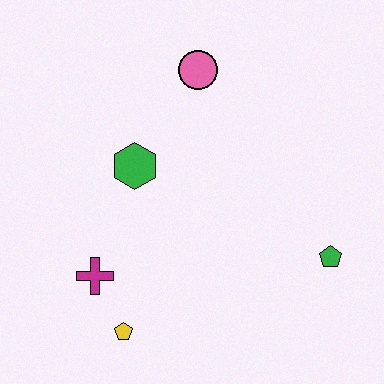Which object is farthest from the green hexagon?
The green pentagon is farthest from the green hexagon.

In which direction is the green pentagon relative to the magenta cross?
The green pentagon is to the right of the magenta cross.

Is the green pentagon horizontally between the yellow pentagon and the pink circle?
No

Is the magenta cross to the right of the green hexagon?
No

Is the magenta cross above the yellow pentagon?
Yes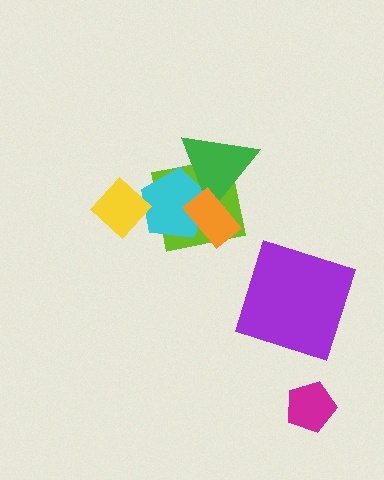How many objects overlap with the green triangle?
3 objects overlap with the green triangle.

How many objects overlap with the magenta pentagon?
0 objects overlap with the magenta pentagon.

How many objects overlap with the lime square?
3 objects overlap with the lime square.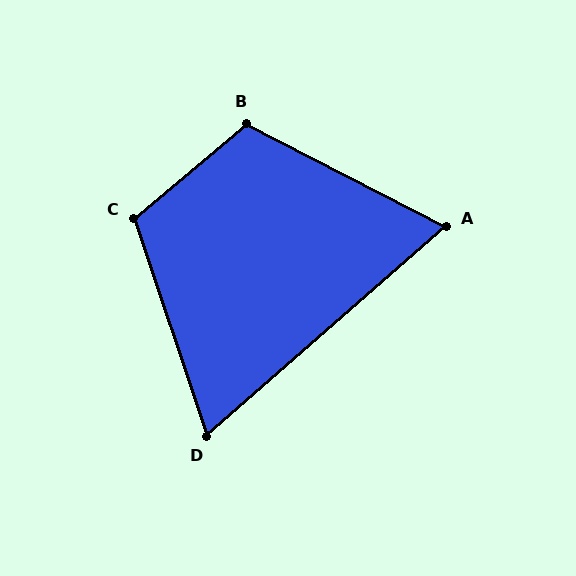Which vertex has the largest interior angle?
B, at approximately 113 degrees.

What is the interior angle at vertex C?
Approximately 112 degrees (obtuse).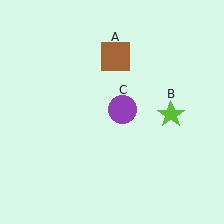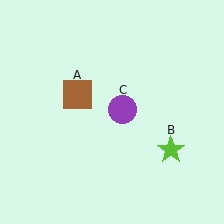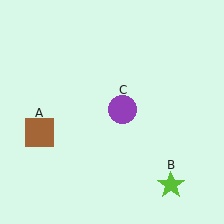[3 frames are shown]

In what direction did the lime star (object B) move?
The lime star (object B) moved down.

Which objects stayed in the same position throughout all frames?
Purple circle (object C) remained stationary.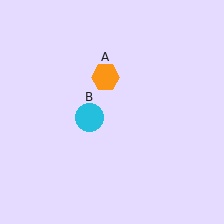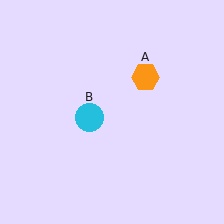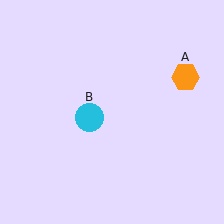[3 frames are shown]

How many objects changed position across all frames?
1 object changed position: orange hexagon (object A).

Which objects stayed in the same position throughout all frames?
Cyan circle (object B) remained stationary.